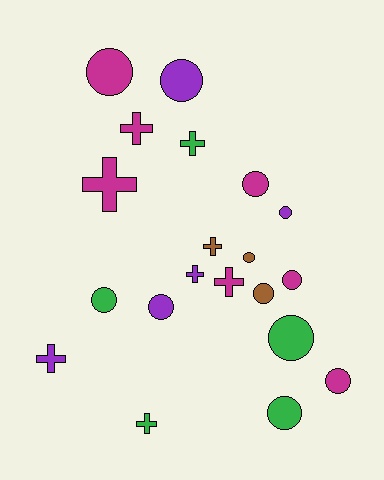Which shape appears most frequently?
Circle, with 12 objects.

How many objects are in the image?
There are 20 objects.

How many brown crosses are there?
There is 1 brown cross.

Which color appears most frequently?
Magenta, with 7 objects.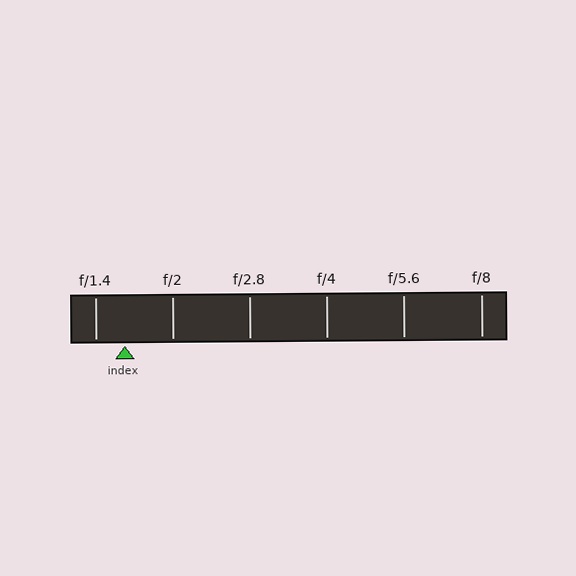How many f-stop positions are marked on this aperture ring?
There are 6 f-stop positions marked.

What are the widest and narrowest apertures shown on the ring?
The widest aperture shown is f/1.4 and the narrowest is f/8.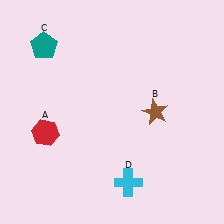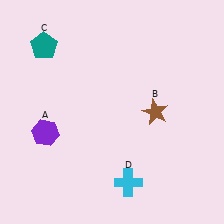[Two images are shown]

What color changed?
The hexagon (A) changed from red in Image 1 to purple in Image 2.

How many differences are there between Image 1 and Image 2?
There is 1 difference between the two images.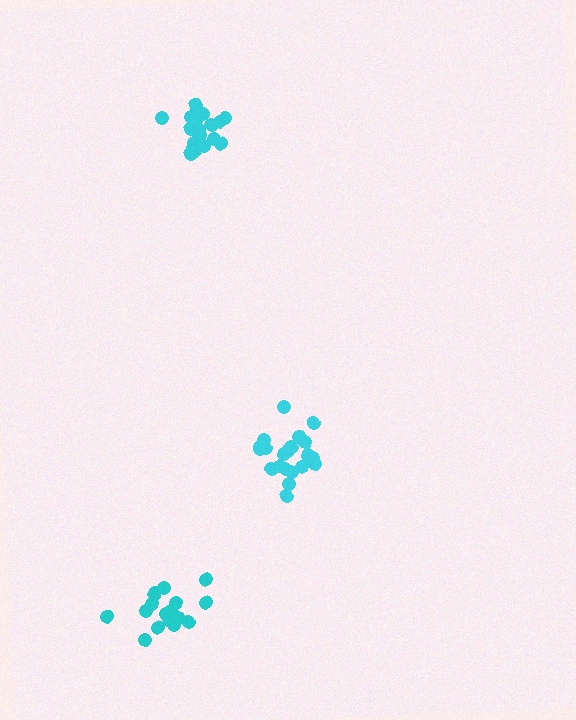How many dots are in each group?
Group 1: 18 dots, Group 2: 21 dots, Group 3: 20 dots (59 total).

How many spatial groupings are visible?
There are 3 spatial groupings.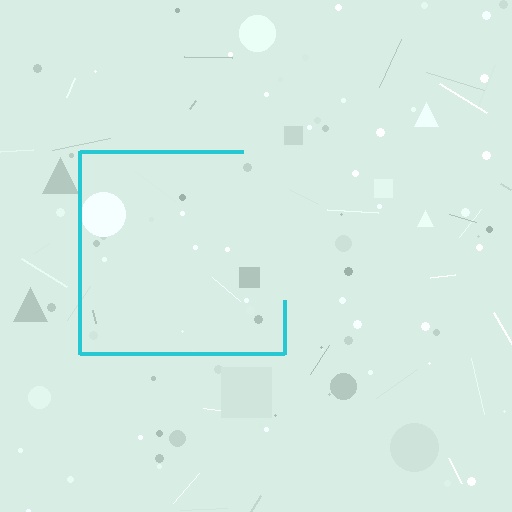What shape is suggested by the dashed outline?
The dashed outline suggests a square.